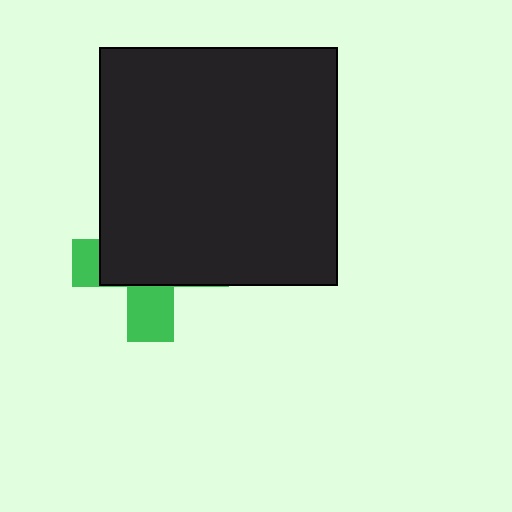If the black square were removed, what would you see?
You would see the complete green cross.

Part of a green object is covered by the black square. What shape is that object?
It is a cross.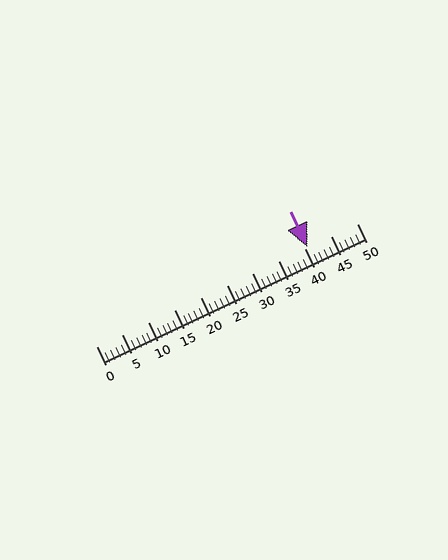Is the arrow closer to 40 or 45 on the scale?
The arrow is closer to 40.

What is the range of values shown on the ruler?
The ruler shows values from 0 to 50.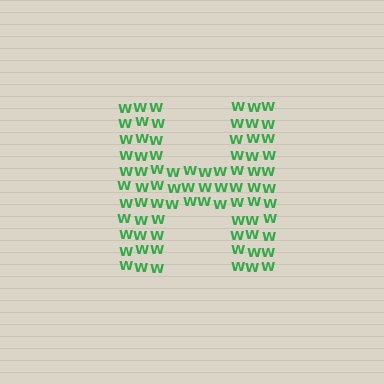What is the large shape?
The large shape is the letter H.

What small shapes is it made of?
It is made of small letter W's.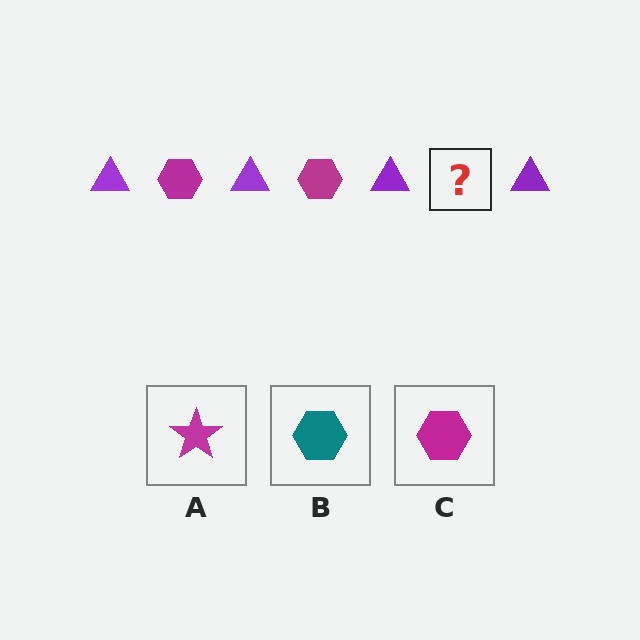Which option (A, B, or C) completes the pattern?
C.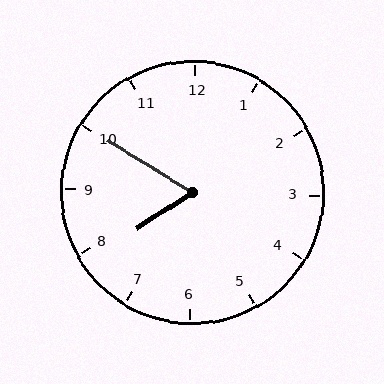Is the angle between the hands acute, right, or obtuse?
It is acute.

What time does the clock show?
7:50.